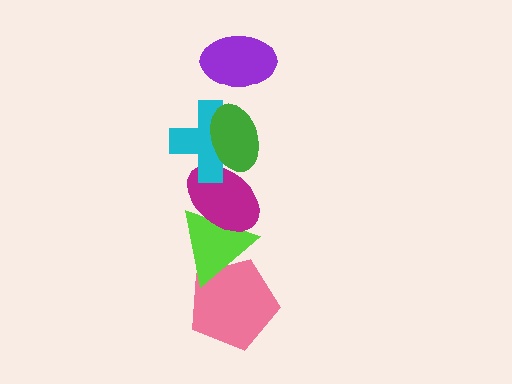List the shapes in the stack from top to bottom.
From top to bottom: the purple ellipse, the green ellipse, the cyan cross, the magenta ellipse, the lime triangle, the pink pentagon.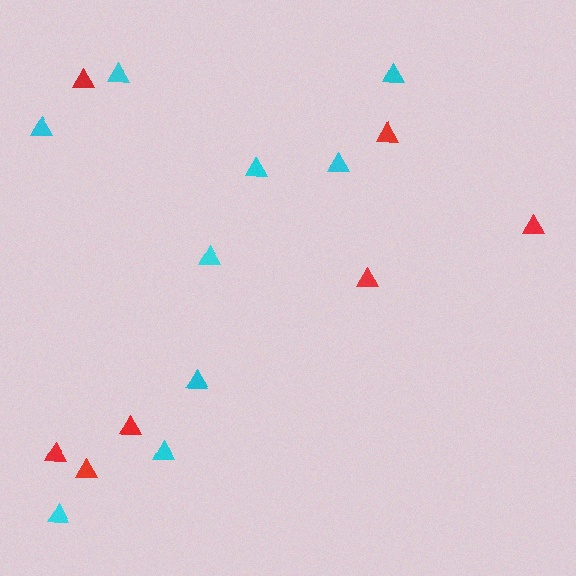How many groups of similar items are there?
There are 2 groups: one group of cyan triangles (9) and one group of red triangles (7).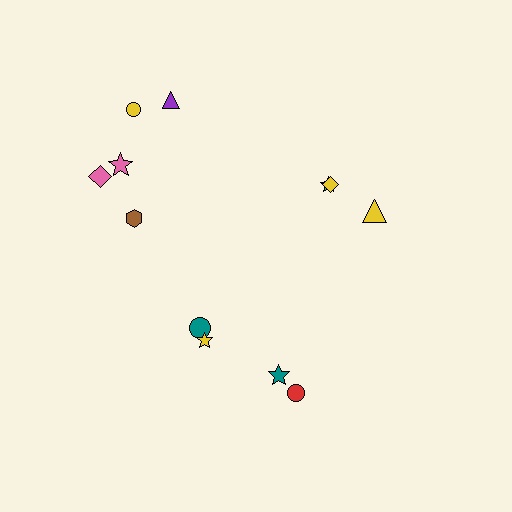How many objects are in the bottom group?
There are 4 objects.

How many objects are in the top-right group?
There are 3 objects.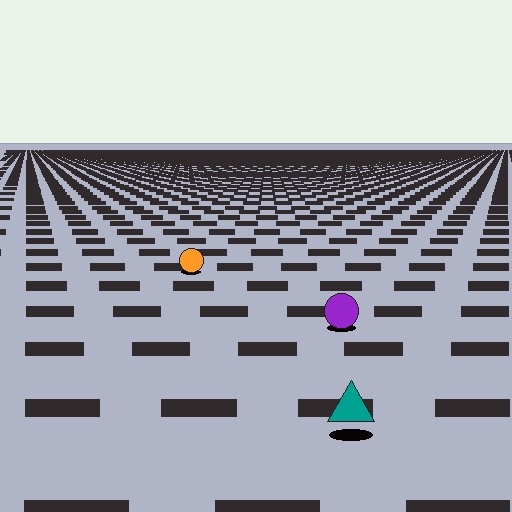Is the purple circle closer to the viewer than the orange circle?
Yes. The purple circle is closer — you can tell from the texture gradient: the ground texture is coarser near it.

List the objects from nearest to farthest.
From nearest to farthest: the teal triangle, the purple circle, the orange circle.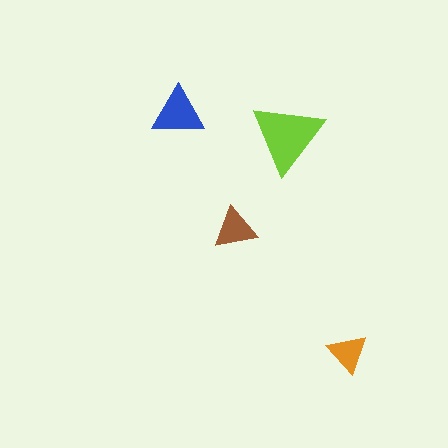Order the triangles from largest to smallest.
the lime one, the blue one, the brown one, the orange one.